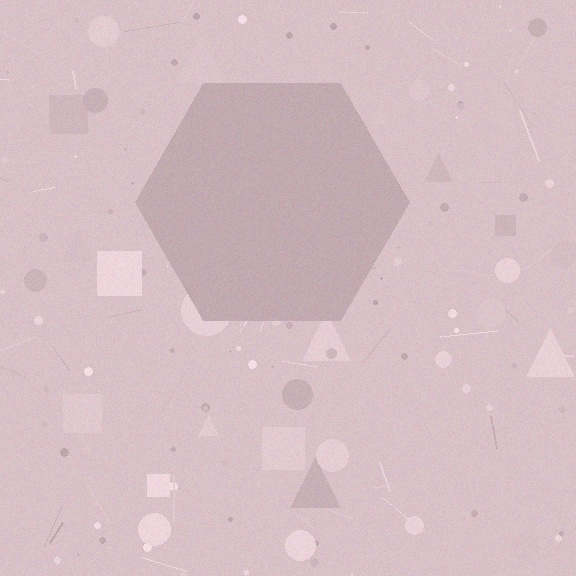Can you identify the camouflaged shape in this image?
The camouflaged shape is a hexagon.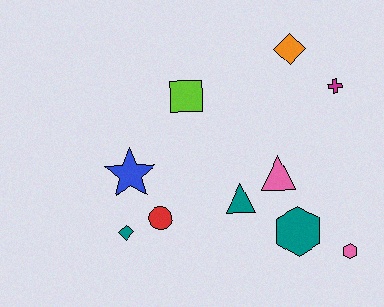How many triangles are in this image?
There are 2 triangles.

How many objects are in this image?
There are 10 objects.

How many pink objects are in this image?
There are 2 pink objects.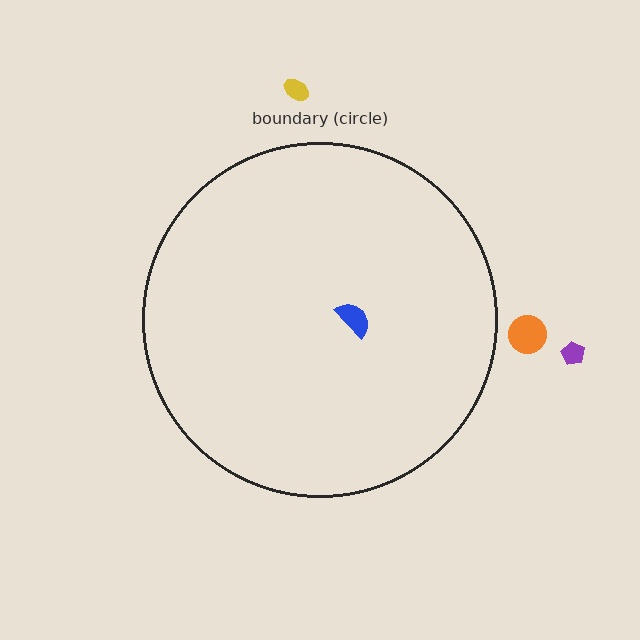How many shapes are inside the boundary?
1 inside, 3 outside.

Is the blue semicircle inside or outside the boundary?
Inside.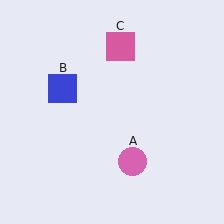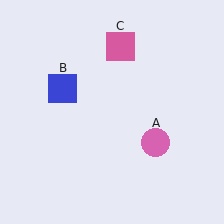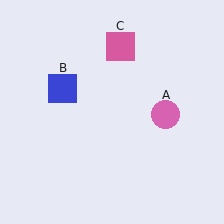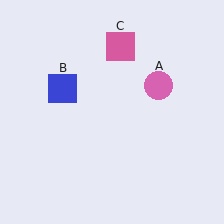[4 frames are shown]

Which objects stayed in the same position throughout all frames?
Blue square (object B) and pink square (object C) remained stationary.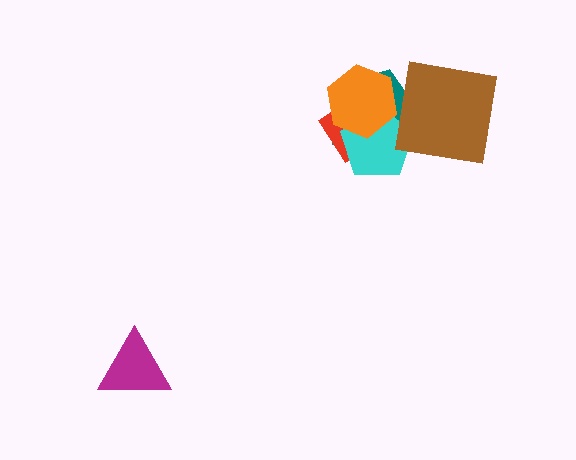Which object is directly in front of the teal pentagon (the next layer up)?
The red diamond is directly in front of the teal pentagon.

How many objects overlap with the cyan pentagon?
3 objects overlap with the cyan pentagon.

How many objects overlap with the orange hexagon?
3 objects overlap with the orange hexagon.